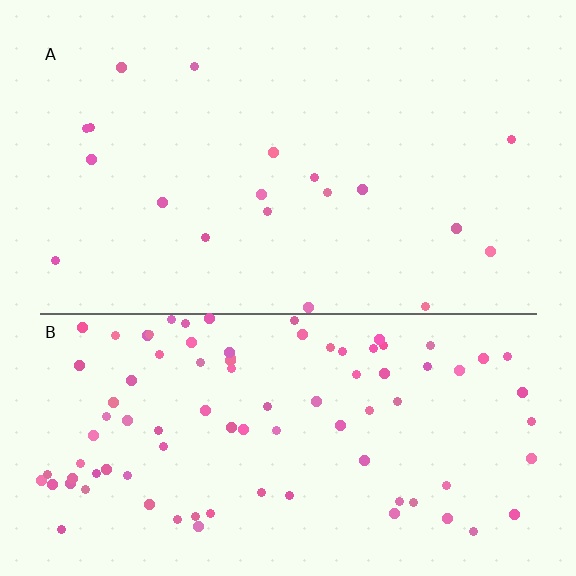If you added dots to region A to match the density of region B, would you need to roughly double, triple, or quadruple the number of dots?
Approximately quadruple.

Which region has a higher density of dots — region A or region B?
B (the bottom).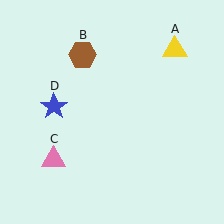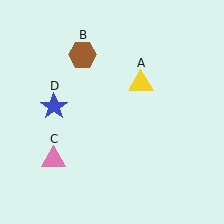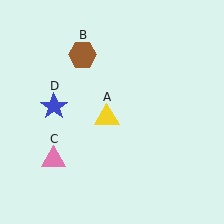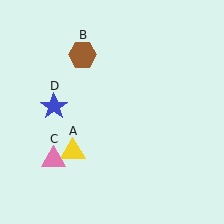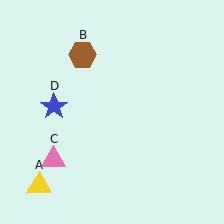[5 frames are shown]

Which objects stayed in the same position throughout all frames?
Brown hexagon (object B) and pink triangle (object C) and blue star (object D) remained stationary.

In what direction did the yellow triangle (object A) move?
The yellow triangle (object A) moved down and to the left.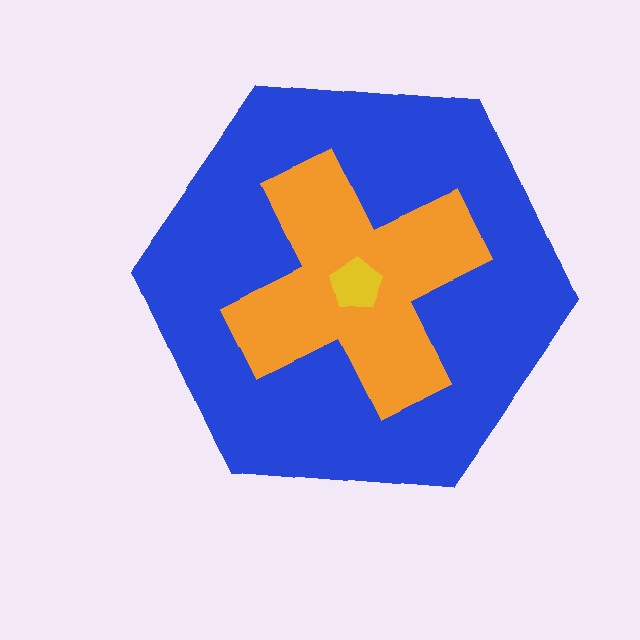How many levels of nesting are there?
3.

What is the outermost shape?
The blue hexagon.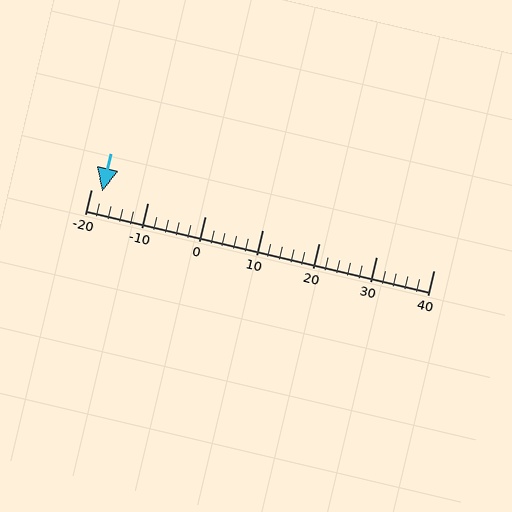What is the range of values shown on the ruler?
The ruler shows values from -20 to 40.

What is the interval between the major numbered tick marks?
The major tick marks are spaced 10 units apart.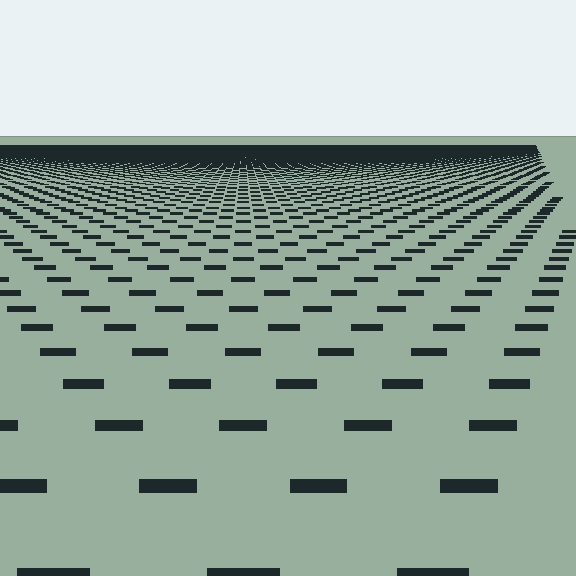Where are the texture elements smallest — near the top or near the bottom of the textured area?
Near the top.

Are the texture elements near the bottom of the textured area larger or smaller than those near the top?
Larger. Near the bottom, elements are closer to the viewer and appear at a bigger on-screen size.